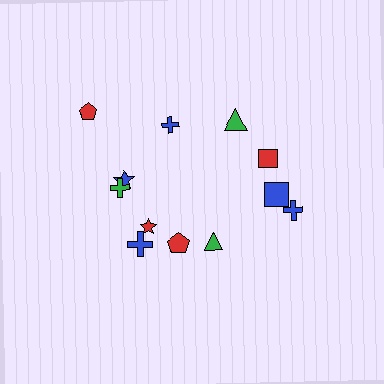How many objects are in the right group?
There are 5 objects.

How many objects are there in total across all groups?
There are 12 objects.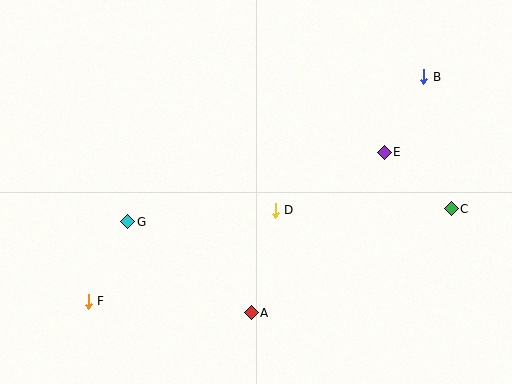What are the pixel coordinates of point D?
Point D is at (275, 210).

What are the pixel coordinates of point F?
Point F is at (88, 301).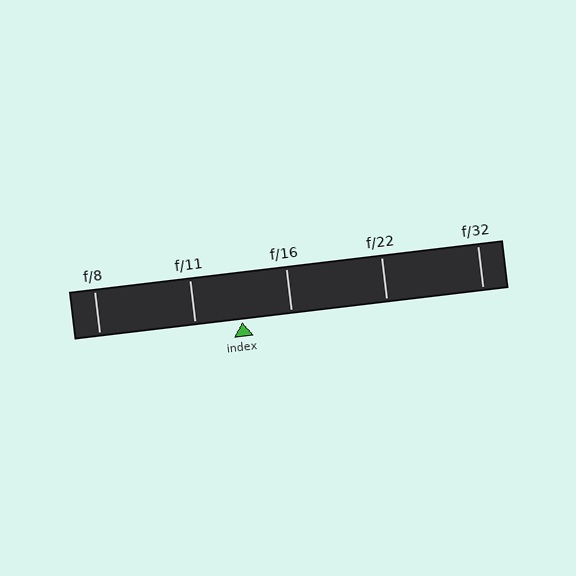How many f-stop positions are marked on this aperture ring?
There are 5 f-stop positions marked.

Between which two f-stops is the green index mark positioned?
The index mark is between f/11 and f/16.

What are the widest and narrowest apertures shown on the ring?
The widest aperture shown is f/8 and the narrowest is f/32.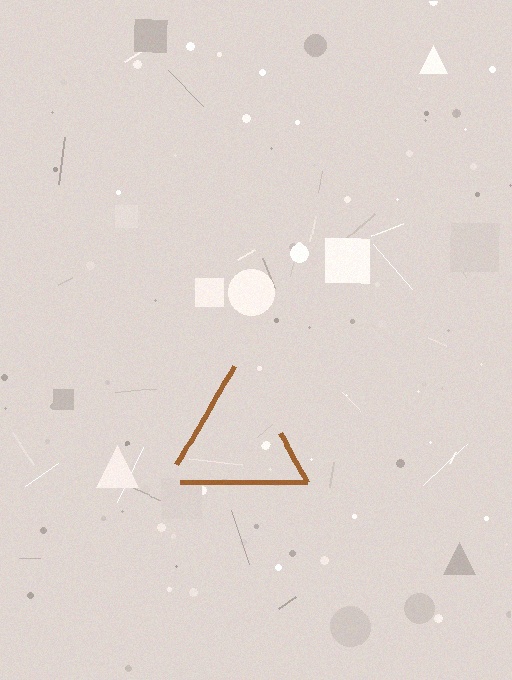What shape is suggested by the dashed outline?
The dashed outline suggests a triangle.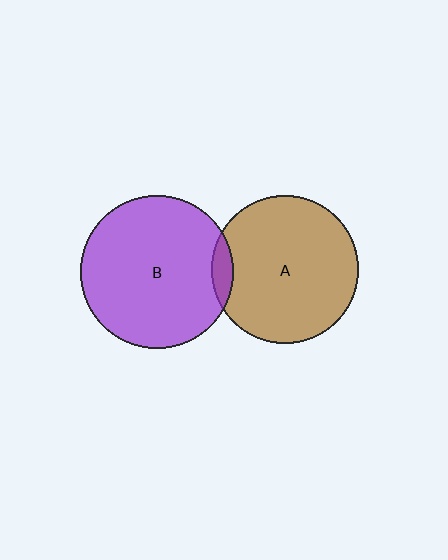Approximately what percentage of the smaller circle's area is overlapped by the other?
Approximately 5%.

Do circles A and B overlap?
Yes.